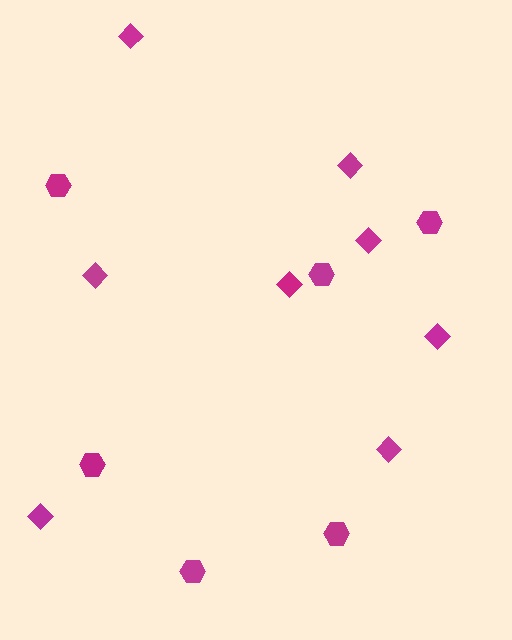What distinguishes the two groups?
There are 2 groups: one group of diamonds (8) and one group of hexagons (6).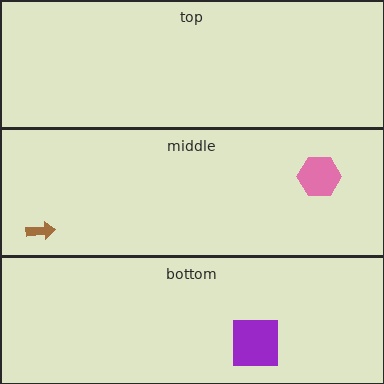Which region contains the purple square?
The bottom region.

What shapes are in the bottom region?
The purple square.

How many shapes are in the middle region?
2.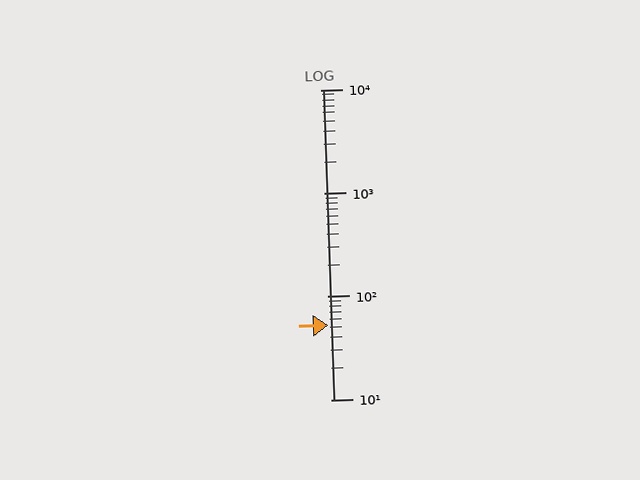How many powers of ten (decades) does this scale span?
The scale spans 3 decades, from 10 to 10000.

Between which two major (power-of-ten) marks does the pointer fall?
The pointer is between 10 and 100.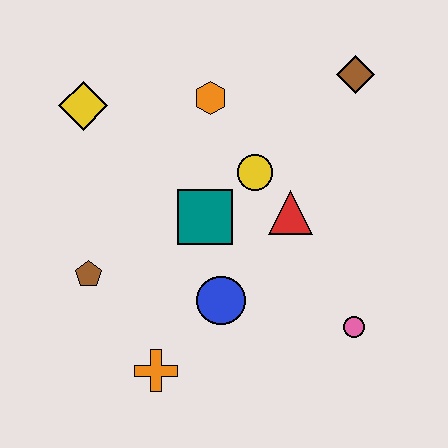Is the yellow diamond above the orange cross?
Yes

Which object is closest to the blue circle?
The teal square is closest to the blue circle.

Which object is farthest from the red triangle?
The yellow diamond is farthest from the red triangle.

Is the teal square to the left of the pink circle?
Yes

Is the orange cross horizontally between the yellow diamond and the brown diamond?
Yes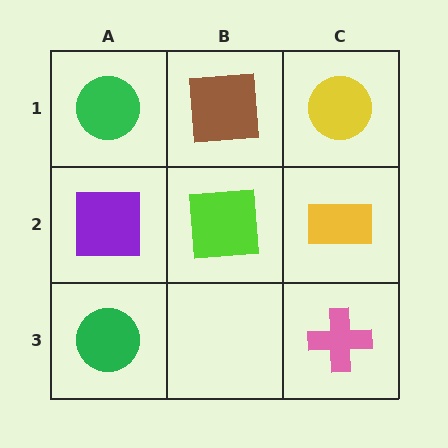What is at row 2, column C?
A yellow rectangle.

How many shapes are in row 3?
2 shapes.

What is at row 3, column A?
A green circle.